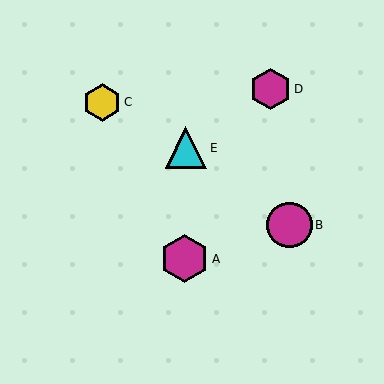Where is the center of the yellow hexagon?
The center of the yellow hexagon is at (102, 102).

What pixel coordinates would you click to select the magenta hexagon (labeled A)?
Click at (185, 259) to select the magenta hexagon A.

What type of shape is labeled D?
Shape D is a magenta hexagon.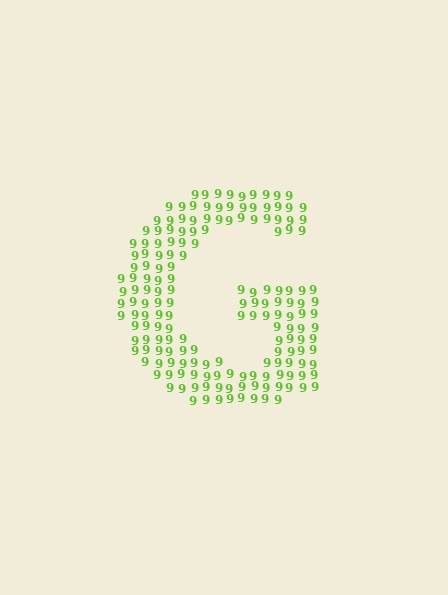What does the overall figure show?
The overall figure shows the letter G.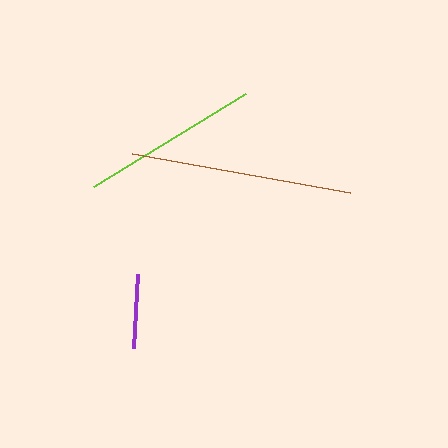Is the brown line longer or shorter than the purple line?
The brown line is longer than the purple line.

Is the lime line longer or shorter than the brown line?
The brown line is longer than the lime line.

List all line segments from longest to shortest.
From longest to shortest: brown, lime, purple.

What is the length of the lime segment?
The lime segment is approximately 179 pixels long.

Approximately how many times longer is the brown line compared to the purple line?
The brown line is approximately 3.0 times the length of the purple line.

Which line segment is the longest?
The brown line is the longest at approximately 222 pixels.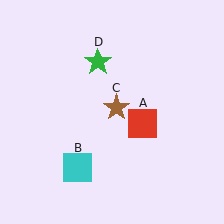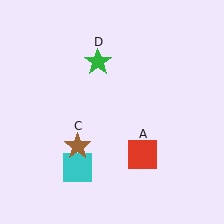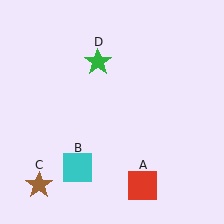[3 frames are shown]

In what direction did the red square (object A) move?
The red square (object A) moved down.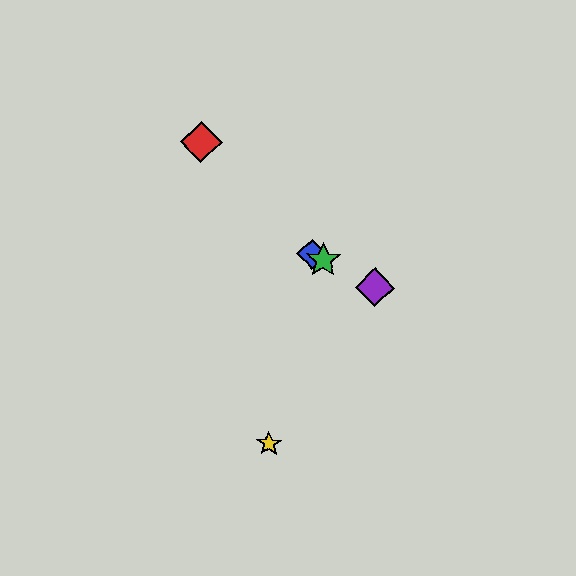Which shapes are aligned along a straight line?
The blue diamond, the green star, the purple diamond are aligned along a straight line.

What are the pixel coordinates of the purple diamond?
The purple diamond is at (375, 287).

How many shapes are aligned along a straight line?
3 shapes (the blue diamond, the green star, the purple diamond) are aligned along a straight line.